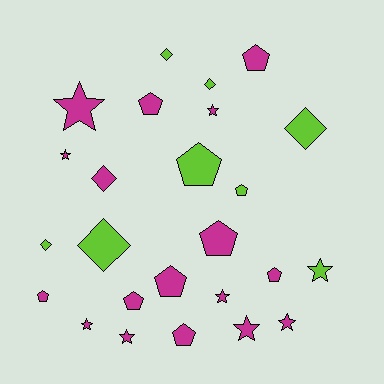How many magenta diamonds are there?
There is 1 magenta diamond.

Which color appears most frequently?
Magenta, with 17 objects.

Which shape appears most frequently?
Pentagon, with 10 objects.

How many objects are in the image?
There are 25 objects.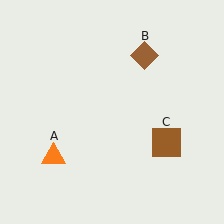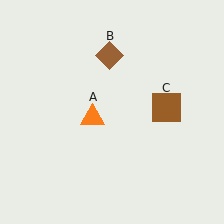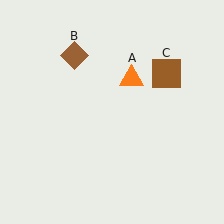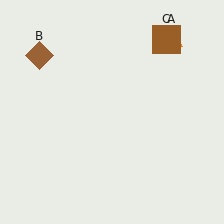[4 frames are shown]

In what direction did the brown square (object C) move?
The brown square (object C) moved up.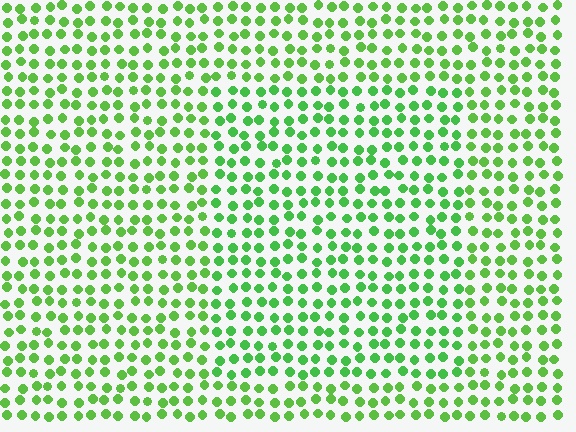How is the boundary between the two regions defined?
The boundary is defined purely by a slight shift in hue (about 15 degrees). Spacing, size, and orientation are identical on both sides.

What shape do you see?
I see a rectangle.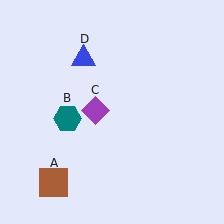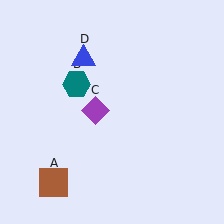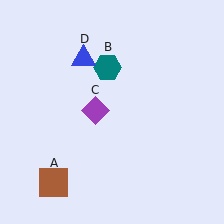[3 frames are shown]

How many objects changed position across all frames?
1 object changed position: teal hexagon (object B).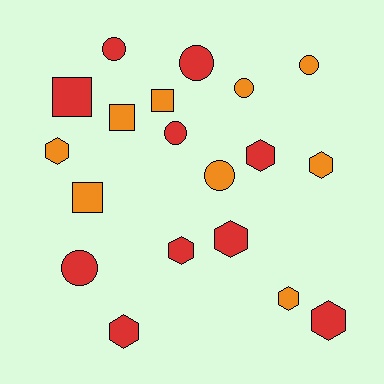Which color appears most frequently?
Red, with 10 objects.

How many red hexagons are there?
There are 5 red hexagons.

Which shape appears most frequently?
Hexagon, with 8 objects.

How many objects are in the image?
There are 19 objects.